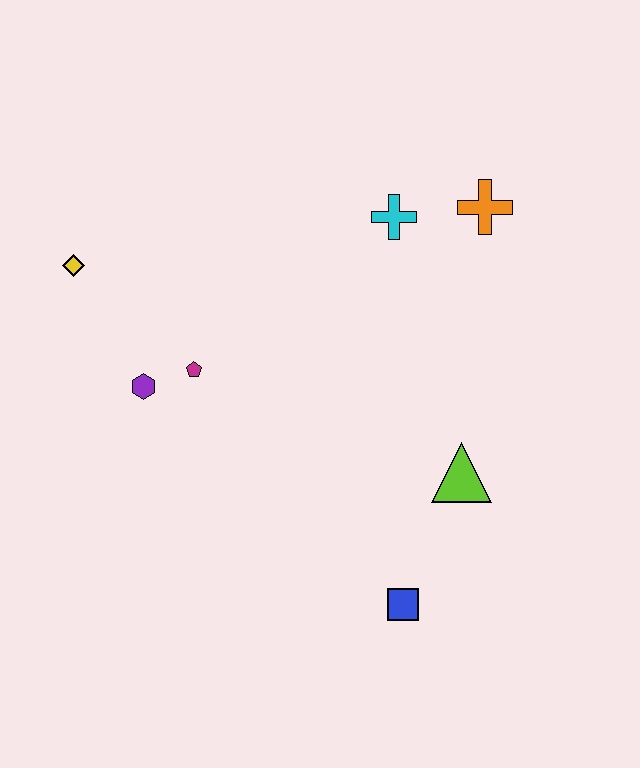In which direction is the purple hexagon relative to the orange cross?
The purple hexagon is to the left of the orange cross.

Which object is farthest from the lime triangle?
The yellow diamond is farthest from the lime triangle.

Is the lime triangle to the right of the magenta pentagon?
Yes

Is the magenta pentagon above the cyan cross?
No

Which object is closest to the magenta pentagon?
The purple hexagon is closest to the magenta pentagon.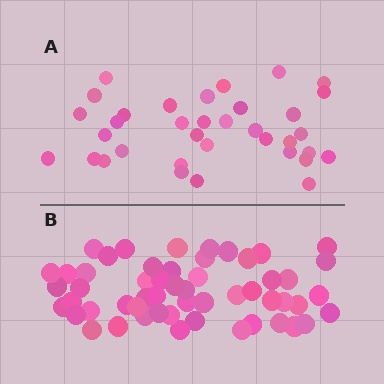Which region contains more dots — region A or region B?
Region B (the bottom region) has more dots.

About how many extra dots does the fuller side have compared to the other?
Region B has approximately 20 more dots than region A.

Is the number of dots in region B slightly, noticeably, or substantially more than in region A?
Region B has substantially more. The ratio is roughly 1.5 to 1.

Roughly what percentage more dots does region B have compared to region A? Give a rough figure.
About 55% more.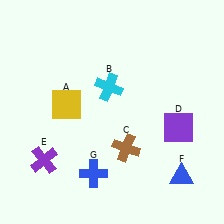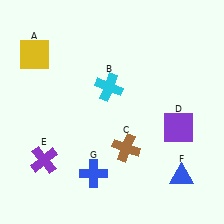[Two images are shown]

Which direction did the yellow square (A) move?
The yellow square (A) moved up.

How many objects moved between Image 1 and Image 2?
1 object moved between the two images.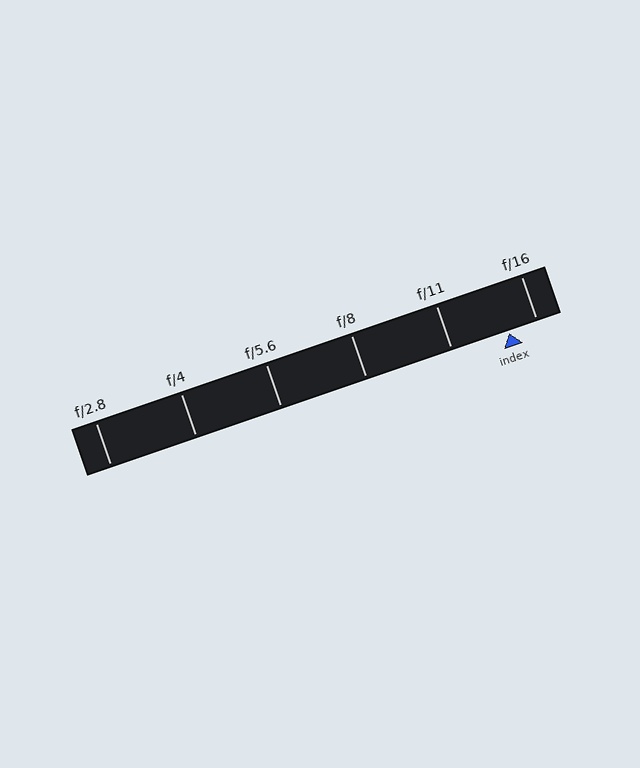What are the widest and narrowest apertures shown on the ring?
The widest aperture shown is f/2.8 and the narrowest is f/16.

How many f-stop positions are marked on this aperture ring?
There are 6 f-stop positions marked.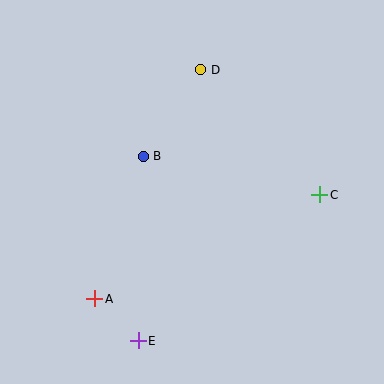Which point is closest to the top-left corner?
Point B is closest to the top-left corner.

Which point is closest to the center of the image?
Point B at (143, 156) is closest to the center.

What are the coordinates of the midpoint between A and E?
The midpoint between A and E is at (117, 320).